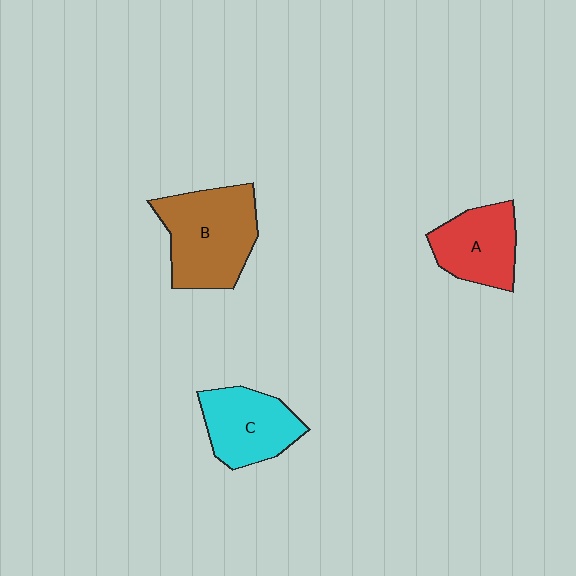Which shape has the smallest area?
Shape A (red).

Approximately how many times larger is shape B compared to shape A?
Approximately 1.5 times.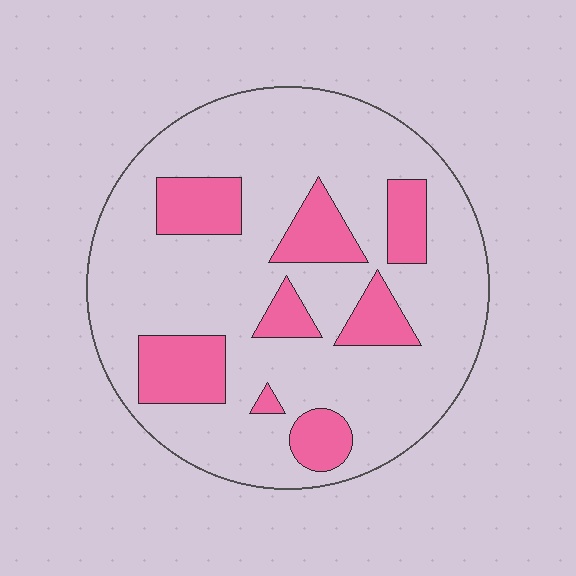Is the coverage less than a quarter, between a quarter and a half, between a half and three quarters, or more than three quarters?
Less than a quarter.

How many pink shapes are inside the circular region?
8.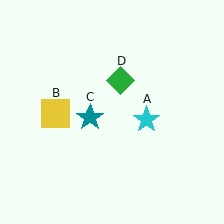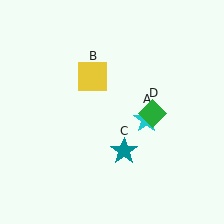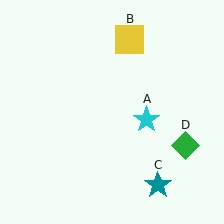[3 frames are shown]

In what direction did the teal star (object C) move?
The teal star (object C) moved down and to the right.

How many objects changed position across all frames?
3 objects changed position: yellow square (object B), teal star (object C), green diamond (object D).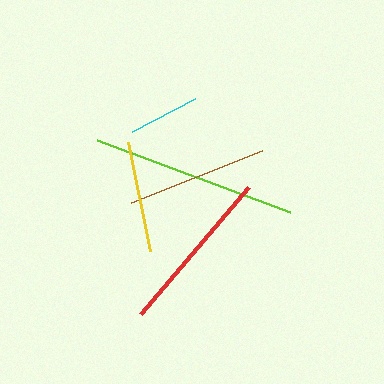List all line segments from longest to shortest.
From longest to shortest: lime, red, brown, yellow, cyan.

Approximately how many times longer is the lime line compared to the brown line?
The lime line is approximately 1.5 times the length of the brown line.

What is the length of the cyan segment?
The cyan segment is approximately 71 pixels long.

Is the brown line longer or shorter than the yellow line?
The brown line is longer than the yellow line.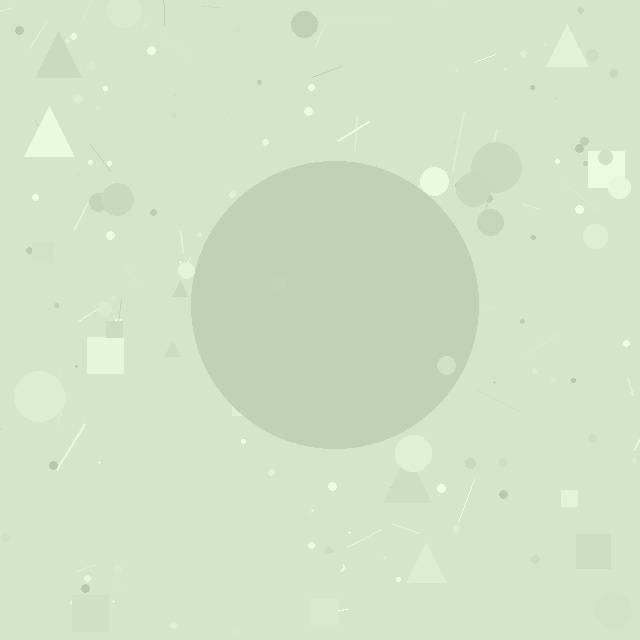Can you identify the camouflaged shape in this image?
The camouflaged shape is a circle.